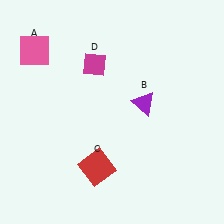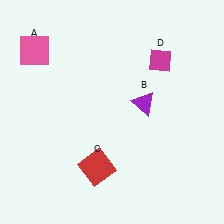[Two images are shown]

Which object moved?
The magenta diamond (D) moved right.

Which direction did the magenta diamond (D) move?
The magenta diamond (D) moved right.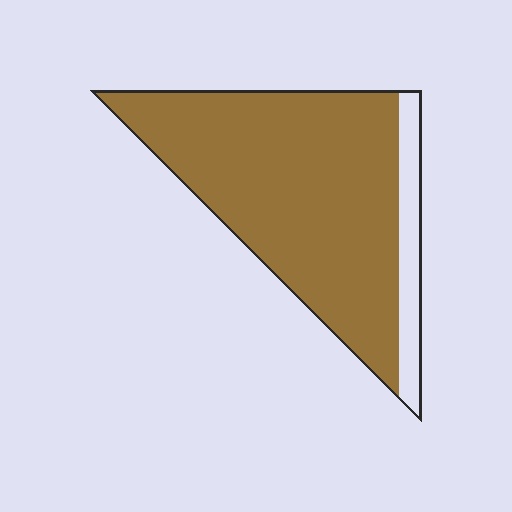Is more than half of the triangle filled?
Yes.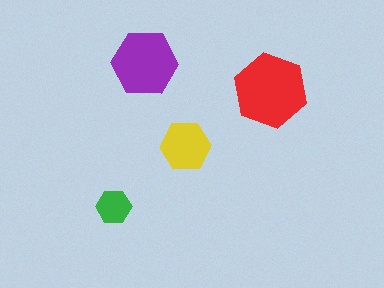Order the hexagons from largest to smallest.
the red one, the purple one, the yellow one, the green one.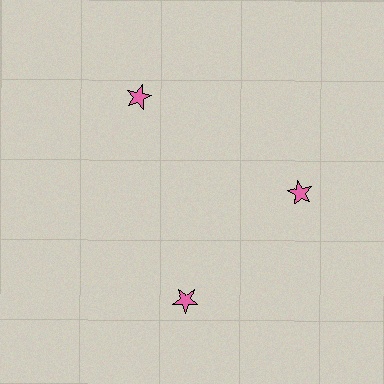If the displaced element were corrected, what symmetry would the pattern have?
It would have 3-fold rotational symmetry — the pattern would map onto itself every 120 degrees.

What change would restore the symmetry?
The symmetry would be restored by rotating it back into even spacing with its neighbors so that all 3 stars sit at equal angles and equal distance from the center.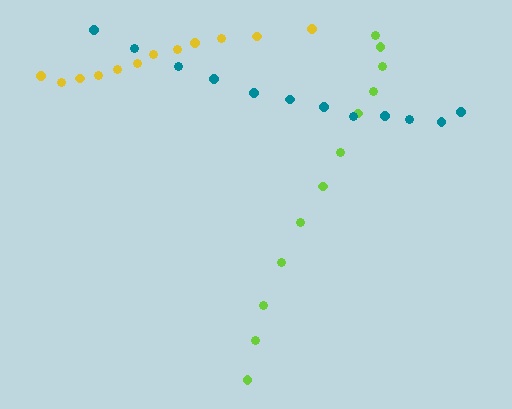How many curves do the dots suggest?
There are 3 distinct paths.